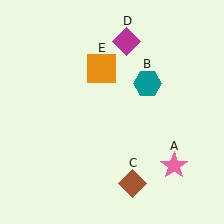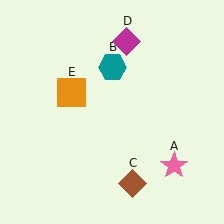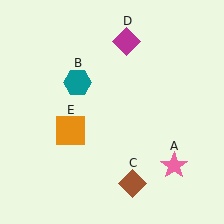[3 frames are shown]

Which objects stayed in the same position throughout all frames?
Pink star (object A) and brown diamond (object C) and magenta diamond (object D) remained stationary.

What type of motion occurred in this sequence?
The teal hexagon (object B), orange square (object E) rotated counterclockwise around the center of the scene.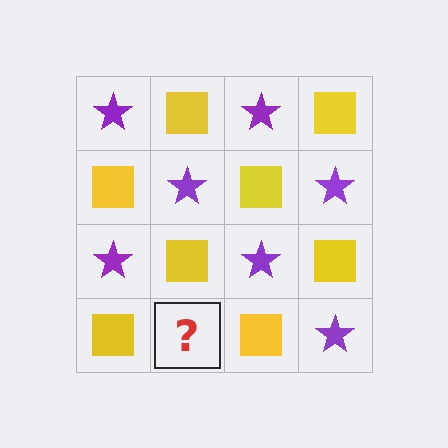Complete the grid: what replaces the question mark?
The question mark should be replaced with a purple star.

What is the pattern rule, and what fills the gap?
The rule is that it alternates purple star and yellow square in a checkerboard pattern. The gap should be filled with a purple star.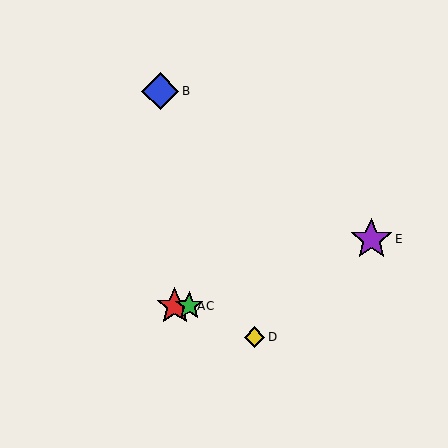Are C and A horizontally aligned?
Yes, both are at y≈306.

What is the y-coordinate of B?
Object B is at y≈91.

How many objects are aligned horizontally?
2 objects (A, C) are aligned horizontally.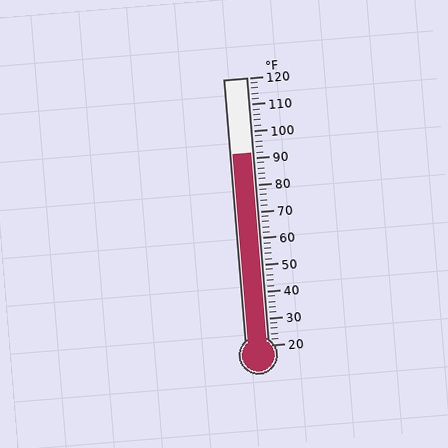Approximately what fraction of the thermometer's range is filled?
The thermometer is filled to approximately 70% of its range.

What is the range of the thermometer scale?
The thermometer scale ranges from 20°F to 120°F.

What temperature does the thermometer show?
The thermometer shows approximately 92°F.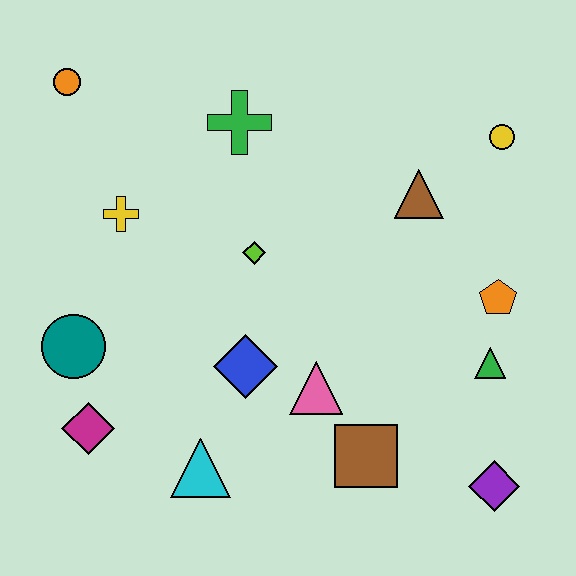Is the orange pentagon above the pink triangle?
Yes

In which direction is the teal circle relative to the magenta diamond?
The teal circle is above the magenta diamond.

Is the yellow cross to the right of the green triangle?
No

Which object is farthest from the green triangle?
The orange circle is farthest from the green triangle.